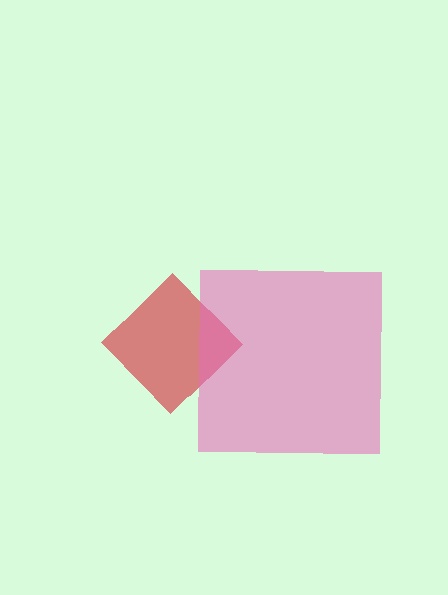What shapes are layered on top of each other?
The layered shapes are: a red diamond, a pink square.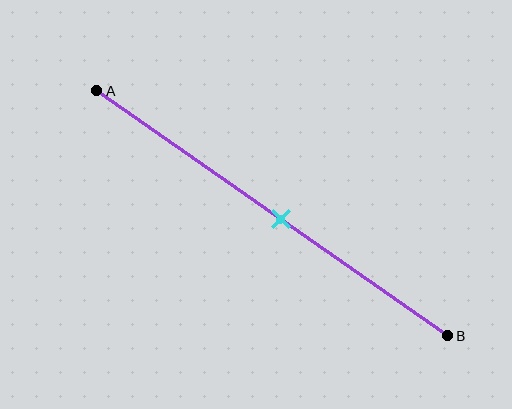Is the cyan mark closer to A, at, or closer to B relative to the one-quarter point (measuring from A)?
The cyan mark is closer to point B than the one-quarter point of segment AB.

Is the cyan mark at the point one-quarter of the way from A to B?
No, the mark is at about 50% from A, not at the 25% one-quarter point.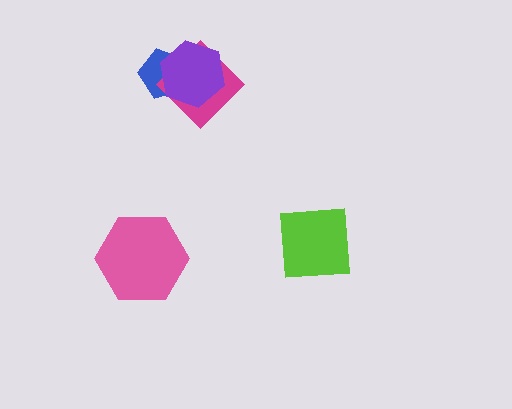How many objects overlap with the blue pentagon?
2 objects overlap with the blue pentagon.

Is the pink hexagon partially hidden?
No, no other shape covers it.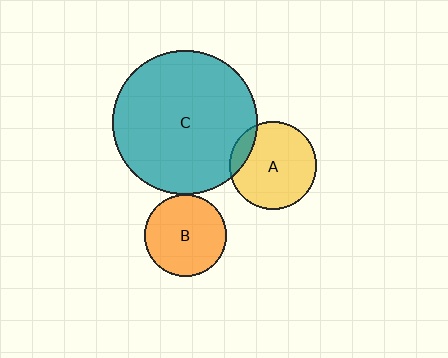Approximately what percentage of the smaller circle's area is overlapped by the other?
Approximately 5%.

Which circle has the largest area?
Circle C (teal).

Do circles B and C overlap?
Yes.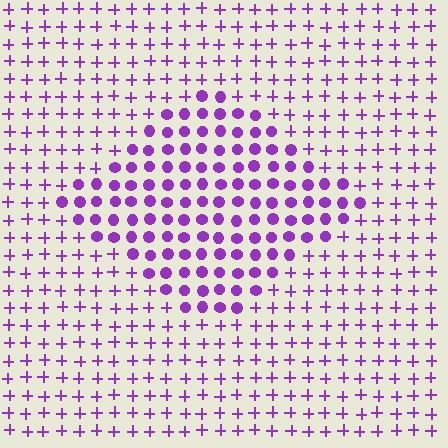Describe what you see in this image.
The image is filled with small purple elements arranged in a uniform grid. A diamond-shaped region contains circles, while the surrounding area contains plus signs. The boundary is defined purely by the change in element shape.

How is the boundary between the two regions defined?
The boundary is defined by a change in element shape: circles inside vs. plus signs outside. All elements share the same color and spacing.